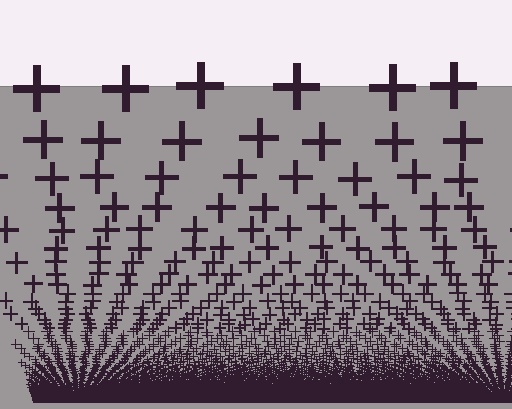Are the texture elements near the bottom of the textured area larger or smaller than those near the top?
Smaller. The gradient is inverted — elements near the bottom are smaller and denser.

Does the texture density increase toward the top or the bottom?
Density increases toward the bottom.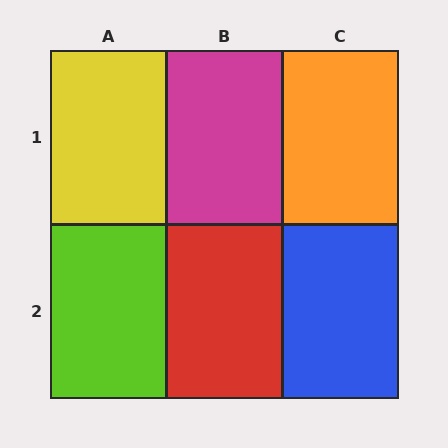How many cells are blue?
1 cell is blue.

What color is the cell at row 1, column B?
Magenta.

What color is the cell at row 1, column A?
Yellow.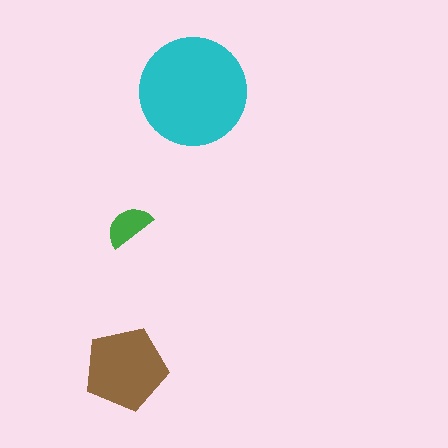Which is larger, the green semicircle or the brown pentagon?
The brown pentagon.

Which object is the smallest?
The green semicircle.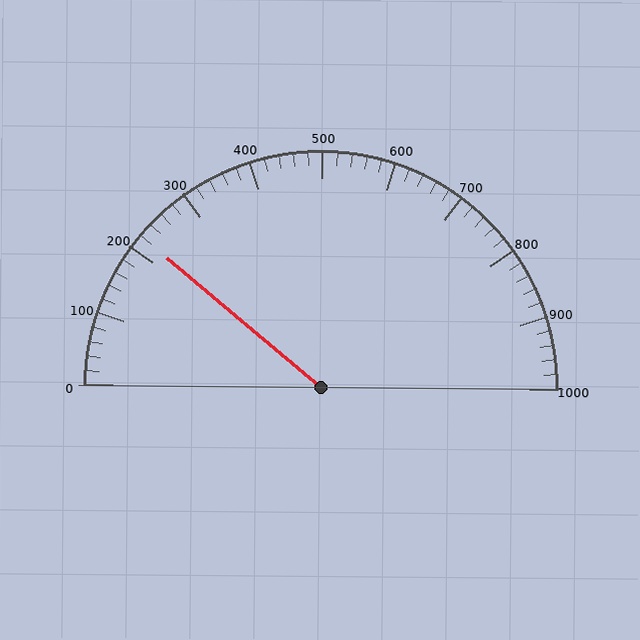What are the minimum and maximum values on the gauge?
The gauge ranges from 0 to 1000.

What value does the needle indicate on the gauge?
The needle indicates approximately 220.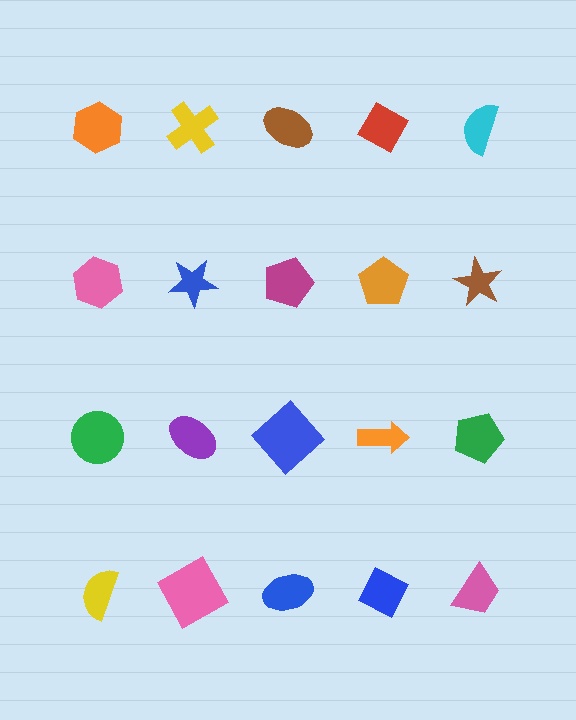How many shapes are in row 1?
5 shapes.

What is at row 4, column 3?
A blue ellipse.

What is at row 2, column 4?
An orange pentagon.